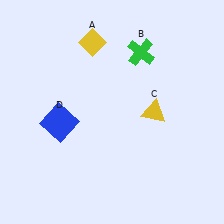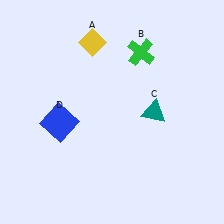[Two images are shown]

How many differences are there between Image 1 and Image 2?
There is 1 difference between the two images.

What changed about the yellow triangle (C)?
In Image 1, C is yellow. In Image 2, it changed to teal.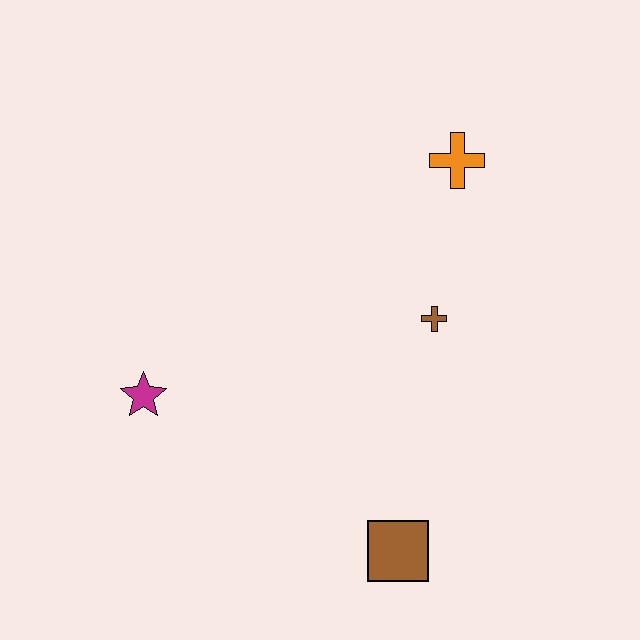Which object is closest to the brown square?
The brown cross is closest to the brown square.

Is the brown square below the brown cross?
Yes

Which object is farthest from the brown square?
The orange cross is farthest from the brown square.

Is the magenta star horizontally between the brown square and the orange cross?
No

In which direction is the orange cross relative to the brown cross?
The orange cross is above the brown cross.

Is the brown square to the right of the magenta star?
Yes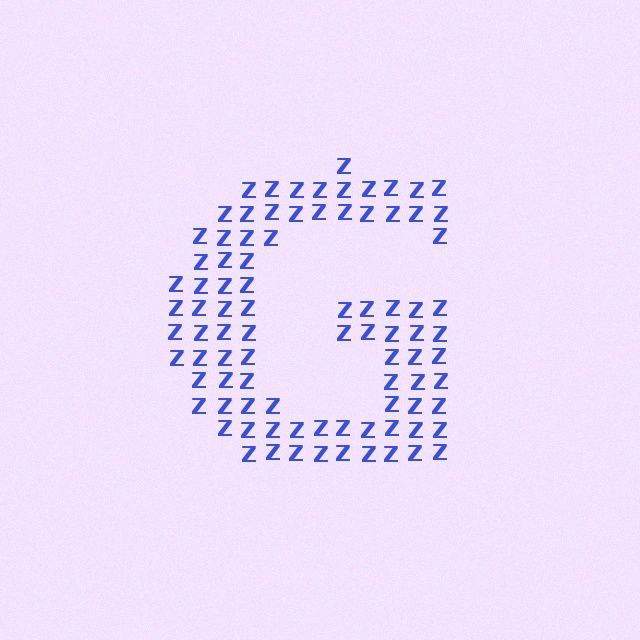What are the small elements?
The small elements are letter Z's.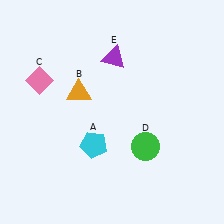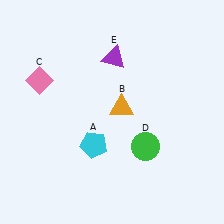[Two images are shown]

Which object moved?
The orange triangle (B) moved right.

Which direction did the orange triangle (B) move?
The orange triangle (B) moved right.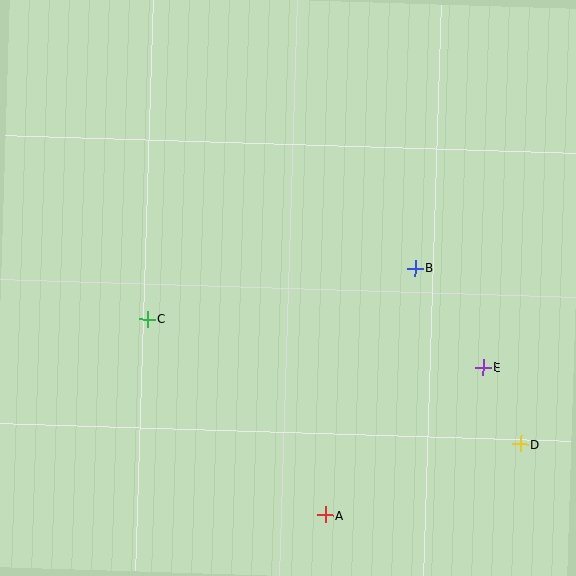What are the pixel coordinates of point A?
Point A is at (325, 515).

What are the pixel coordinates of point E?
Point E is at (483, 367).